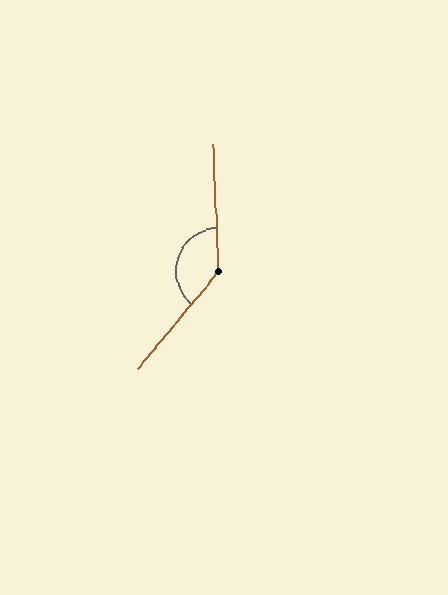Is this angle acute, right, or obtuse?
It is obtuse.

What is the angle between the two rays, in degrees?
Approximately 138 degrees.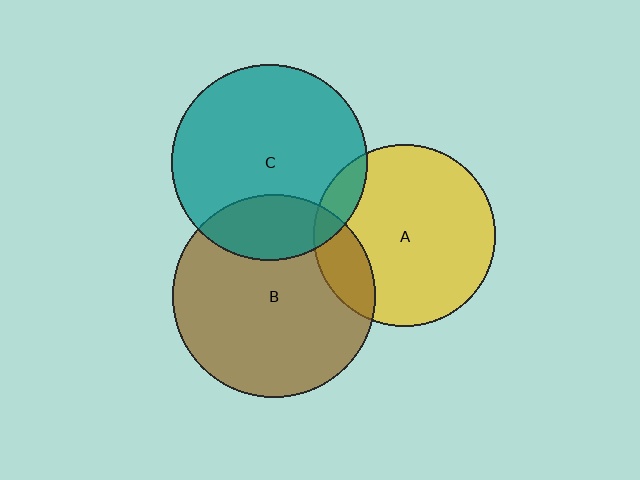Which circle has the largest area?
Circle B (brown).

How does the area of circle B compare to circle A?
Approximately 1.2 times.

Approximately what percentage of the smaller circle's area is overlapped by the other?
Approximately 10%.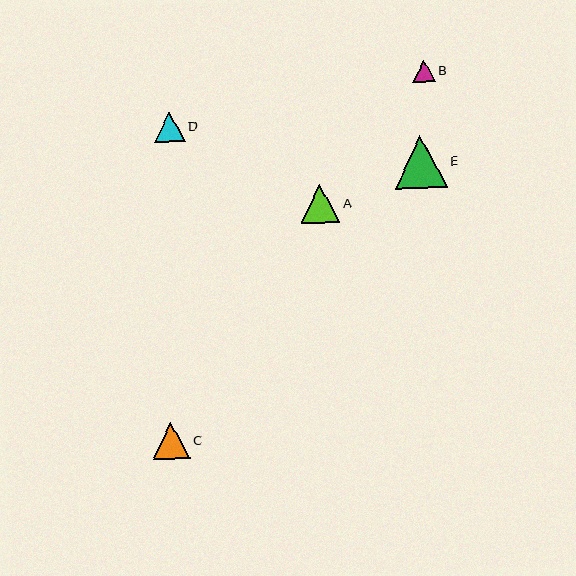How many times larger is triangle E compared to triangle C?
Triangle E is approximately 1.4 times the size of triangle C.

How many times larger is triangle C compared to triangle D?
Triangle C is approximately 1.2 times the size of triangle D.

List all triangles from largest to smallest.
From largest to smallest: E, A, C, D, B.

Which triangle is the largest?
Triangle E is the largest with a size of approximately 52 pixels.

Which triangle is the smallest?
Triangle B is the smallest with a size of approximately 22 pixels.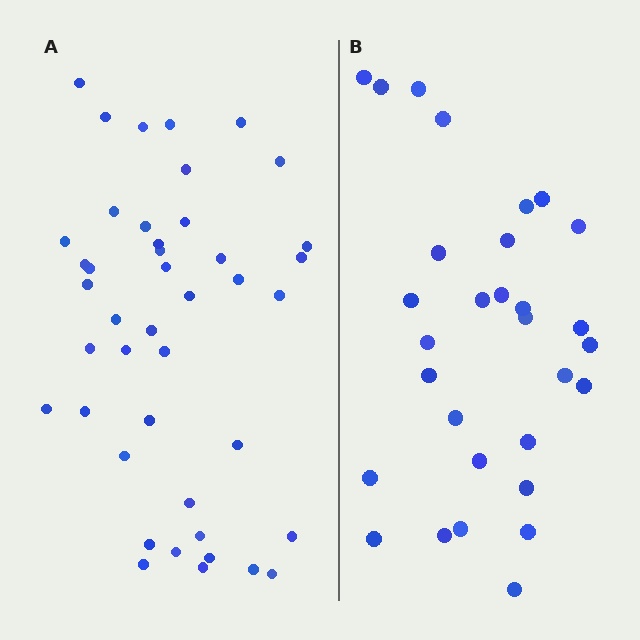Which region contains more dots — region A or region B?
Region A (the left region) has more dots.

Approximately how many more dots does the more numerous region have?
Region A has approximately 15 more dots than region B.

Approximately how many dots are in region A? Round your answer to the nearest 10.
About 40 dots. (The exact count is 43, which rounds to 40.)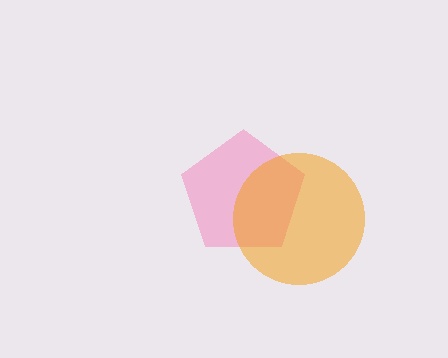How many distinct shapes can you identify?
There are 2 distinct shapes: a pink pentagon, an orange circle.